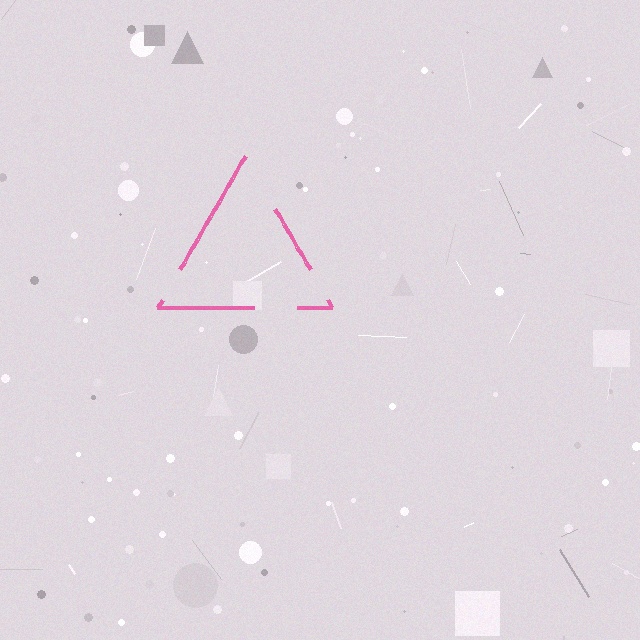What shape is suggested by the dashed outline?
The dashed outline suggests a triangle.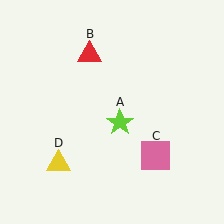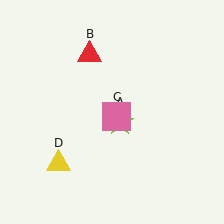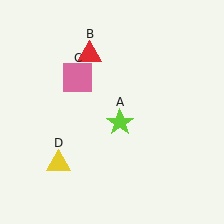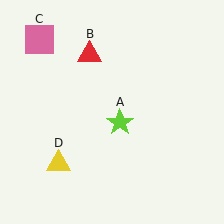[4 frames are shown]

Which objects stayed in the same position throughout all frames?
Lime star (object A) and red triangle (object B) and yellow triangle (object D) remained stationary.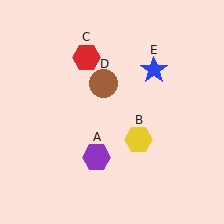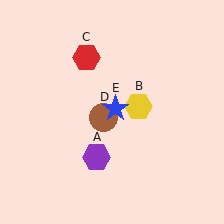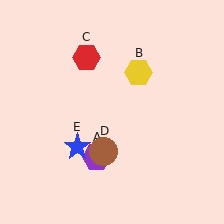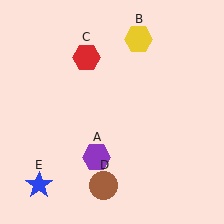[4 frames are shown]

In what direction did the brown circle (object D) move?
The brown circle (object D) moved down.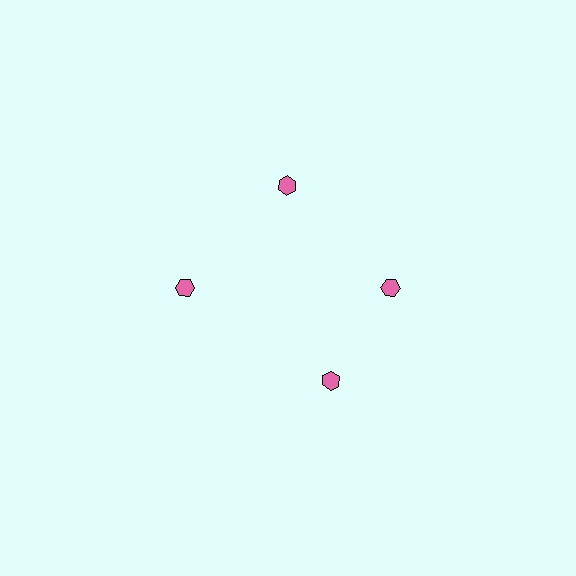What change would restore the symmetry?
The symmetry would be restored by rotating it back into even spacing with its neighbors so that all 4 hexagons sit at equal angles and equal distance from the center.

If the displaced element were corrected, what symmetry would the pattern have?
It would have 4-fold rotational symmetry — the pattern would map onto itself every 90 degrees.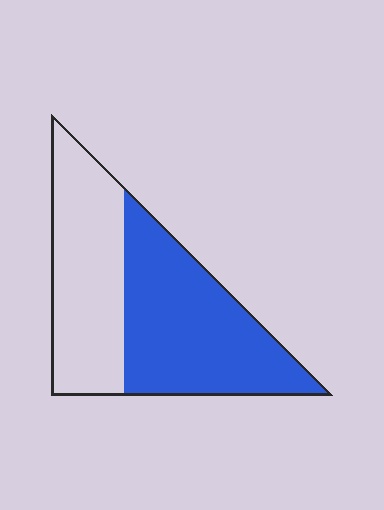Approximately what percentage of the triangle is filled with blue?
Approximately 55%.